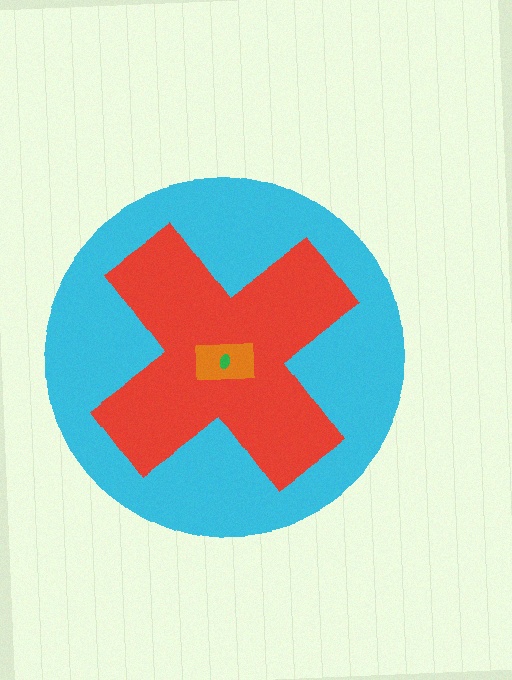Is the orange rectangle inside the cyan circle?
Yes.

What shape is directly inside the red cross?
The orange rectangle.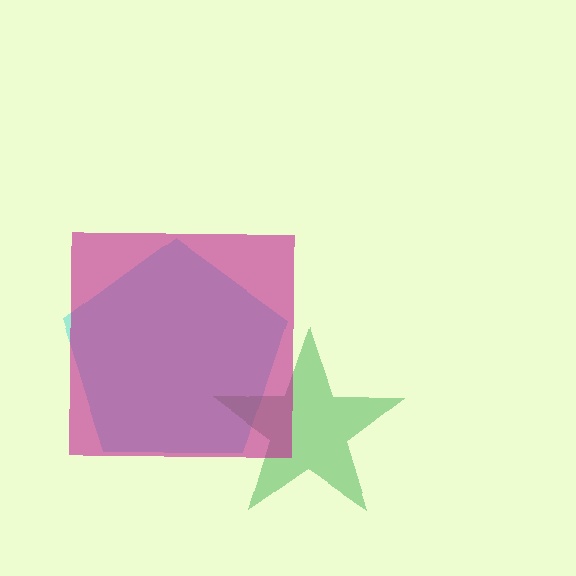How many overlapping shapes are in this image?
There are 3 overlapping shapes in the image.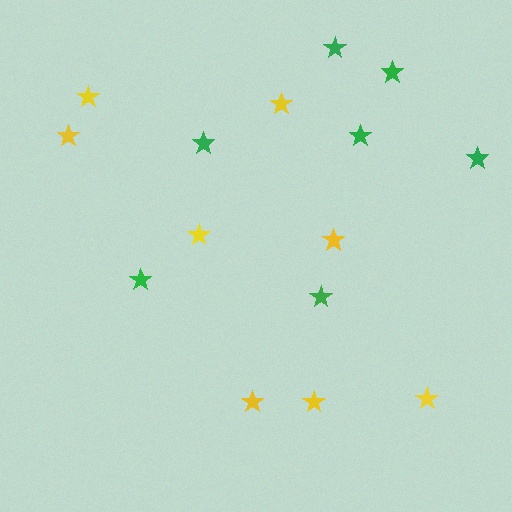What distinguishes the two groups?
There are 2 groups: one group of yellow stars (8) and one group of green stars (7).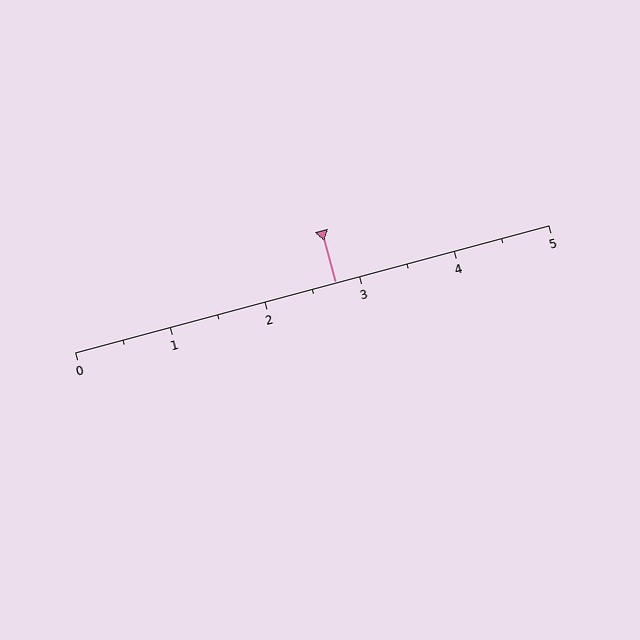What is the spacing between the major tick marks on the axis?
The major ticks are spaced 1 apart.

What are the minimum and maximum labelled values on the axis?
The axis runs from 0 to 5.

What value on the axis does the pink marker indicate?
The marker indicates approximately 2.8.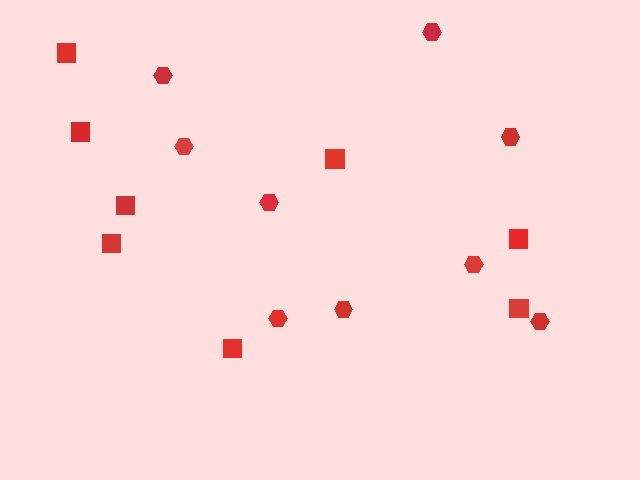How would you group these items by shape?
There are 2 groups: one group of hexagons (9) and one group of squares (8).